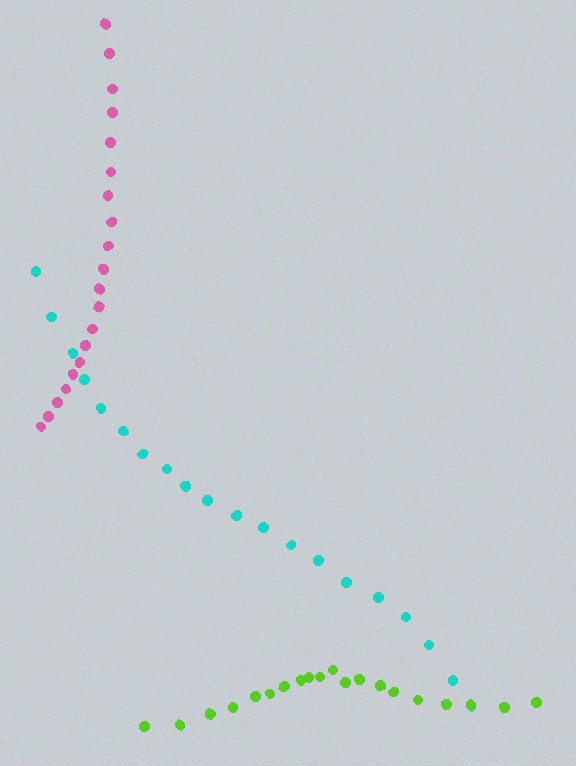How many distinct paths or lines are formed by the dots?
There are 3 distinct paths.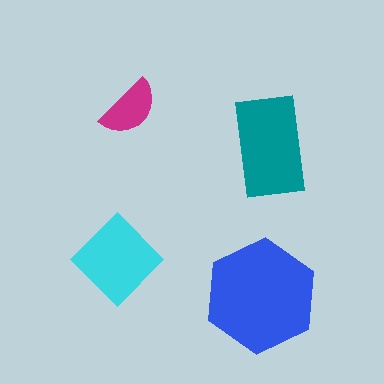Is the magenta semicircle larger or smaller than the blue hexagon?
Smaller.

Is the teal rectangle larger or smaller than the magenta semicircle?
Larger.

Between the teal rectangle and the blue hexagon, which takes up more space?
The blue hexagon.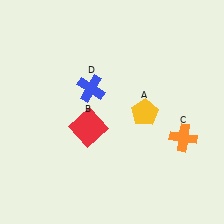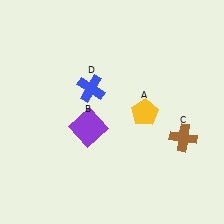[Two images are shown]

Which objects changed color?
B changed from red to purple. C changed from orange to brown.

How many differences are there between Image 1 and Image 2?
There are 2 differences between the two images.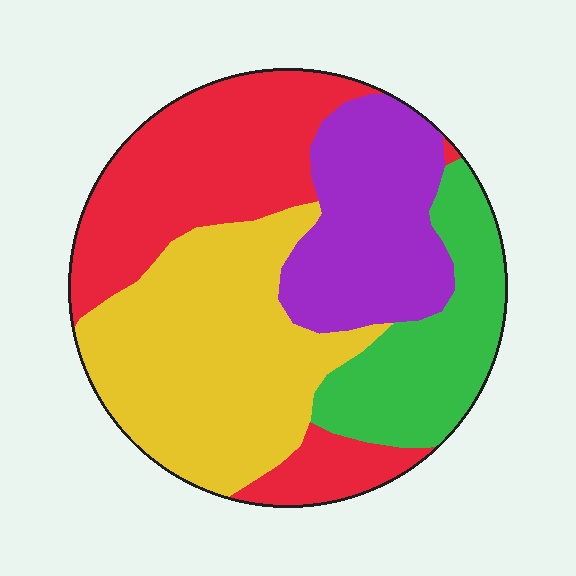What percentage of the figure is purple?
Purple covers roughly 20% of the figure.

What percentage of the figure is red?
Red covers about 30% of the figure.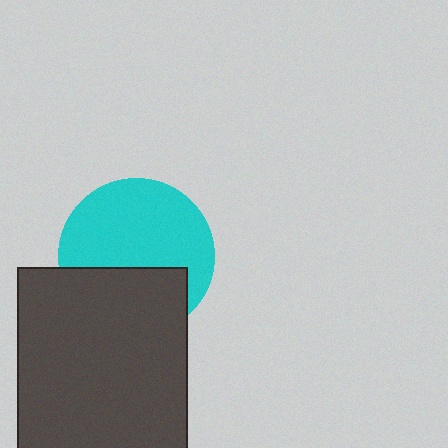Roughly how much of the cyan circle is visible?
About half of it is visible (roughly 63%).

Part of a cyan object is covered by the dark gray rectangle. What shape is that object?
It is a circle.